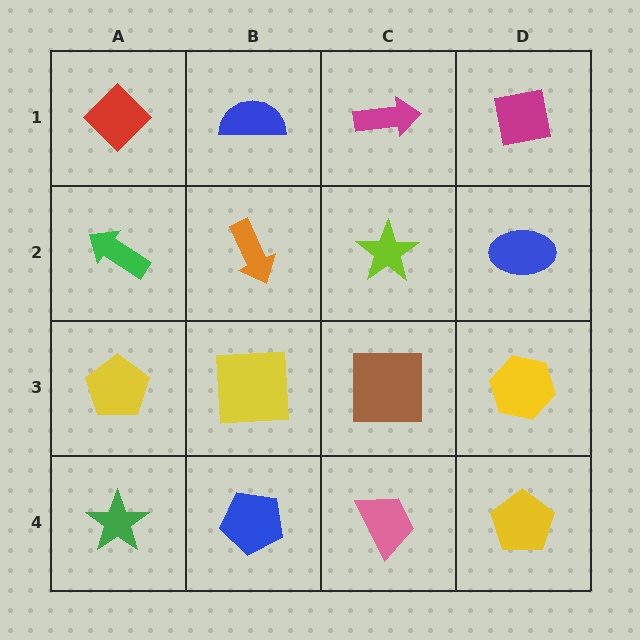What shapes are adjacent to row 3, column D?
A blue ellipse (row 2, column D), a yellow pentagon (row 4, column D), a brown square (row 3, column C).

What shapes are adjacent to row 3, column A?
A green arrow (row 2, column A), a green star (row 4, column A), a yellow square (row 3, column B).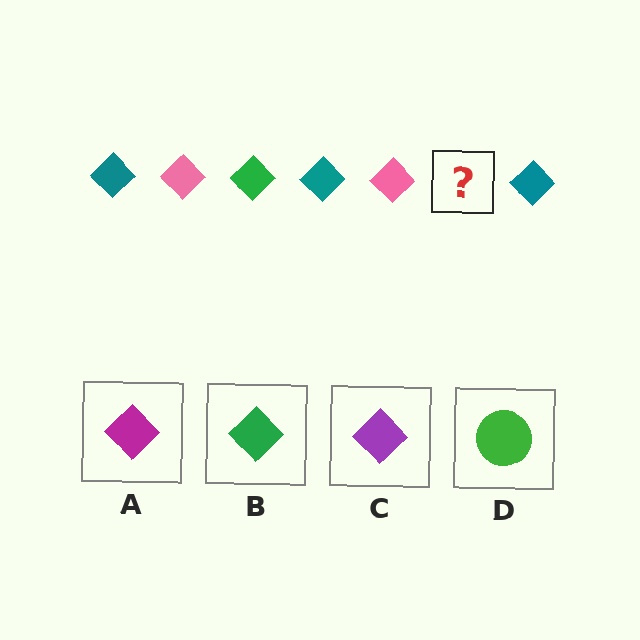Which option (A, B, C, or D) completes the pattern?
B.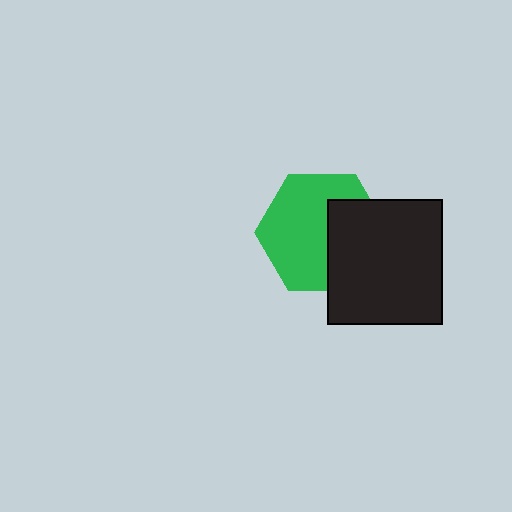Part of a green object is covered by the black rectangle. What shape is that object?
It is a hexagon.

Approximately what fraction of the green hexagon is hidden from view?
Roughly 37% of the green hexagon is hidden behind the black rectangle.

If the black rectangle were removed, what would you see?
You would see the complete green hexagon.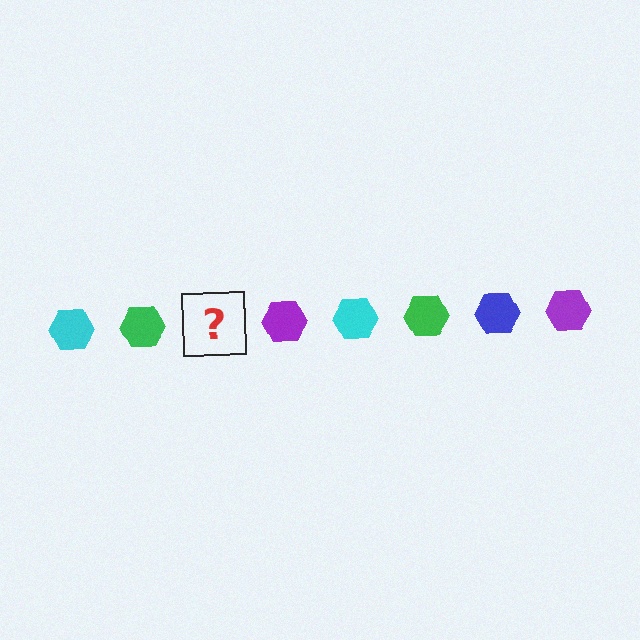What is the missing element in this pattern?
The missing element is a blue hexagon.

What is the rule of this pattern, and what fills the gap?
The rule is that the pattern cycles through cyan, green, blue, purple hexagons. The gap should be filled with a blue hexagon.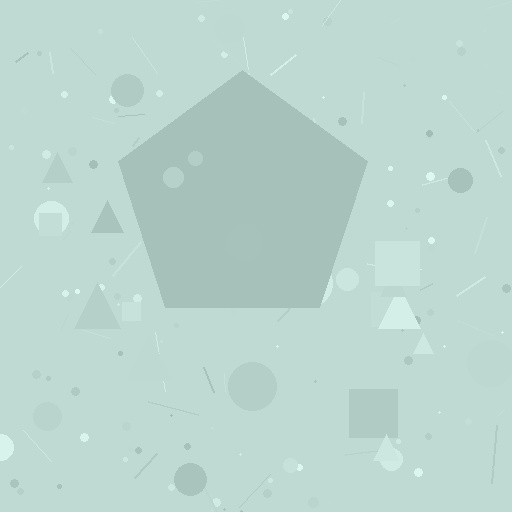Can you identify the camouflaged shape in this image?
The camouflaged shape is a pentagon.